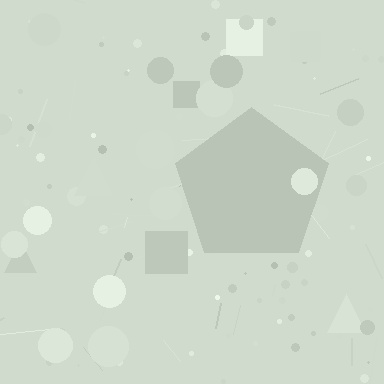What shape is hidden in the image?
A pentagon is hidden in the image.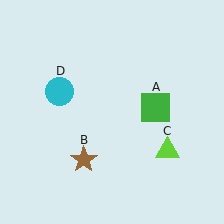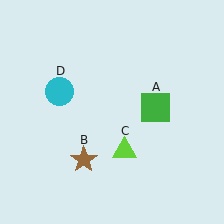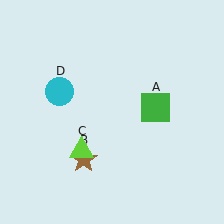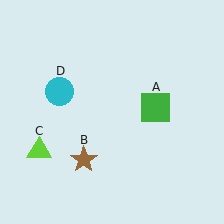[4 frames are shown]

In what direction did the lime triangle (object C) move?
The lime triangle (object C) moved left.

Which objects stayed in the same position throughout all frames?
Green square (object A) and brown star (object B) and cyan circle (object D) remained stationary.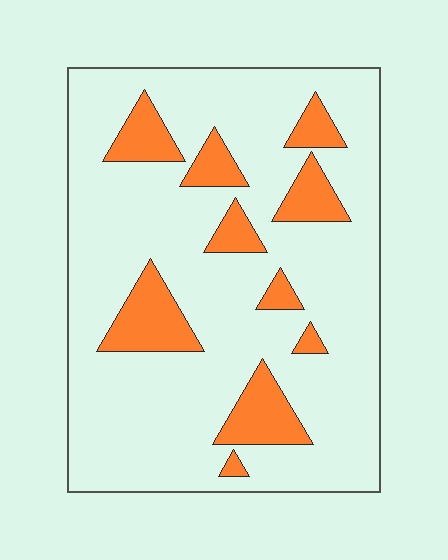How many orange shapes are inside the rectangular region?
10.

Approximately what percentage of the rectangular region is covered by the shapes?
Approximately 20%.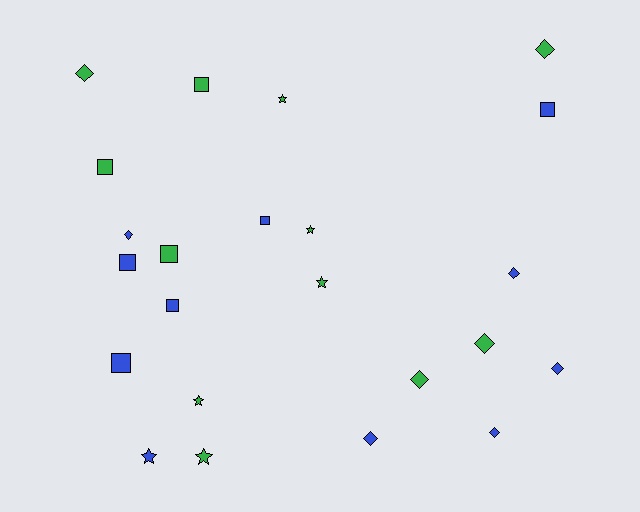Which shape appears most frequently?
Diamond, with 9 objects.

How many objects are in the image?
There are 23 objects.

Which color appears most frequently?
Green, with 12 objects.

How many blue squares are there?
There are 5 blue squares.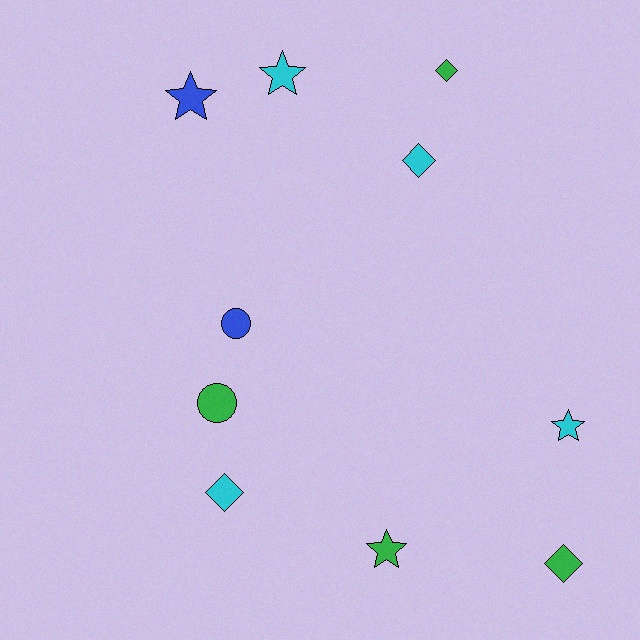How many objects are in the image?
There are 10 objects.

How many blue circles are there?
There is 1 blue circle.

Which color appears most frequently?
Cyan, with 4 objects.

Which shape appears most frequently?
Star, with 4 objects.